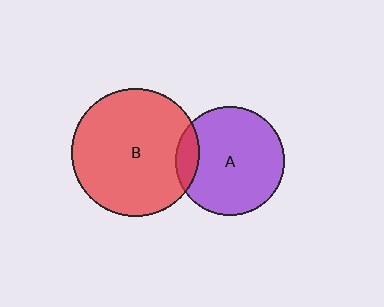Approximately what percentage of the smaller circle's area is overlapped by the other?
Approximately 10%.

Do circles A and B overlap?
Yes.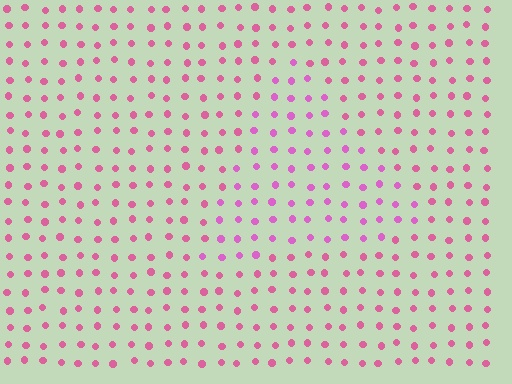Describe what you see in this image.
The image is filled with small pink elements in a uniform arrangement. A triangle-shaped region is visible where the elements are tinted to a slightly different hue, forming a subtle color boundary.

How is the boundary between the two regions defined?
The boundary is defined purely by a slight shift in hue (about 22 degrees). Spacing, size, and orientation are identical on both sides.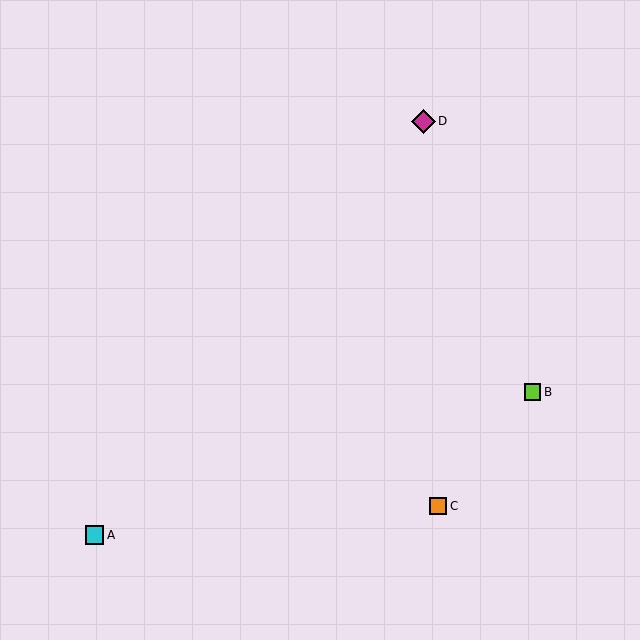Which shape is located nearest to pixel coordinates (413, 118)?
The magenta diamond (labeled D) at (424, 122) is nearest to that location.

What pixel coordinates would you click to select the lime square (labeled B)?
Click at (533, 392) to select the lime square B.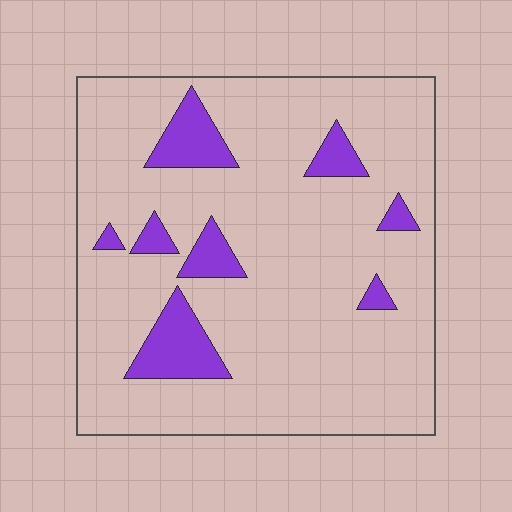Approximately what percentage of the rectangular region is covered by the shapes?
Approximately 15%.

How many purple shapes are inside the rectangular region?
8.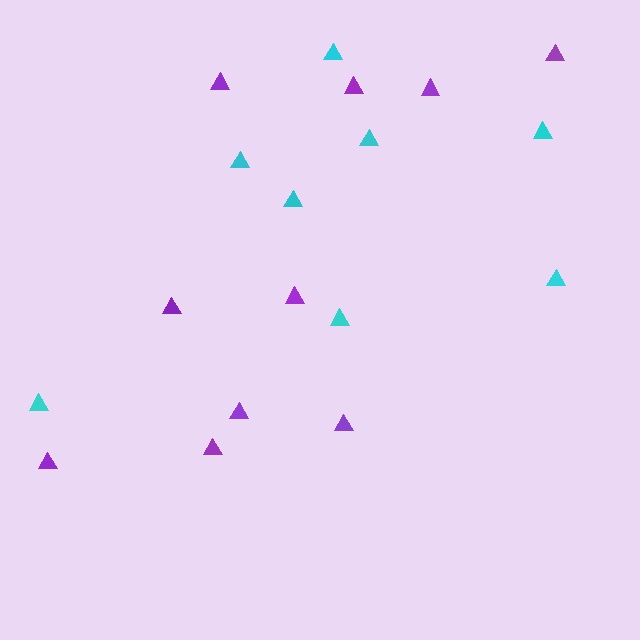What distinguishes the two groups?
There are 2 groups: one group of cyan triangles (8) and one group of purple triangles (10).